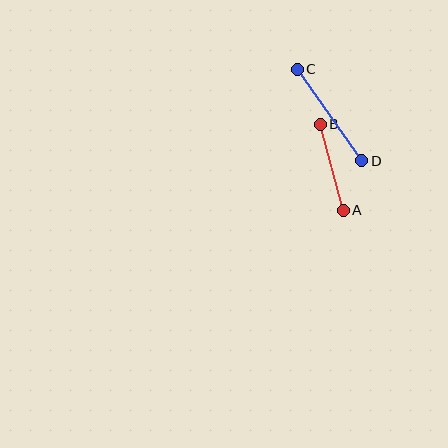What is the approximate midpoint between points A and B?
The midpoint is at approximately (332, 167) pixels.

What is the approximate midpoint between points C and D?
The midpoint is at approximately (329, 115) pixels.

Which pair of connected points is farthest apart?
Points C and D are farthest apart.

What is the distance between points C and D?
The distance is approximately 112 pixels.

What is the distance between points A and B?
The distance is approximately 89 pixels.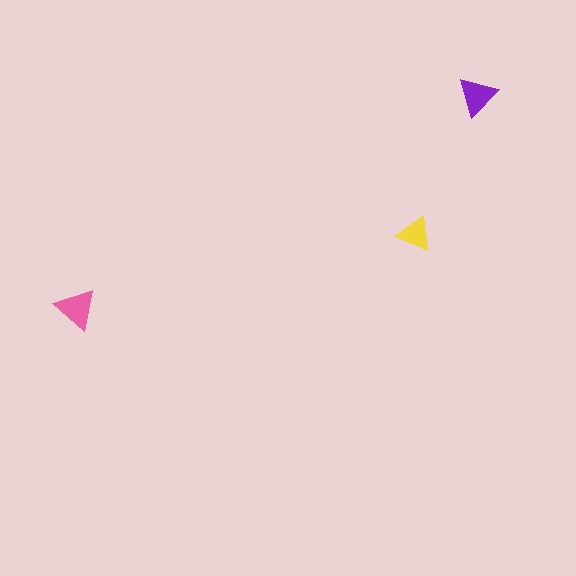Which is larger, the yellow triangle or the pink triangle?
The pink one.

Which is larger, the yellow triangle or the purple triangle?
The purple one.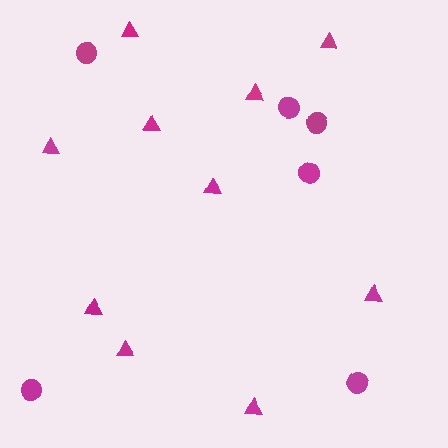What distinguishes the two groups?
There are 2 groups: one group of circles (6) and one group of triangles (10).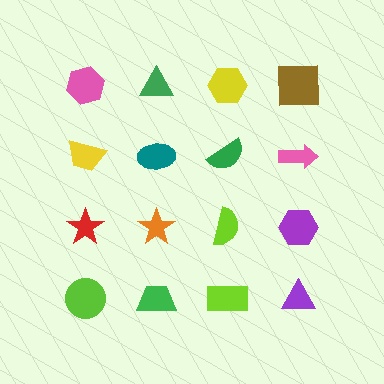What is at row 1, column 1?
A pink hexagon.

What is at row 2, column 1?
A yellow trapezoid.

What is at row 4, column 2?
A green trapezoid.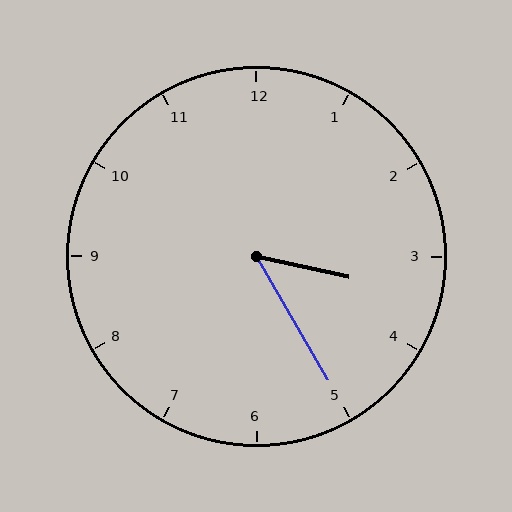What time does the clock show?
3:25.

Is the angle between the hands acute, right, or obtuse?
It is acute.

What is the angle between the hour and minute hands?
Approximately 48 degrees.